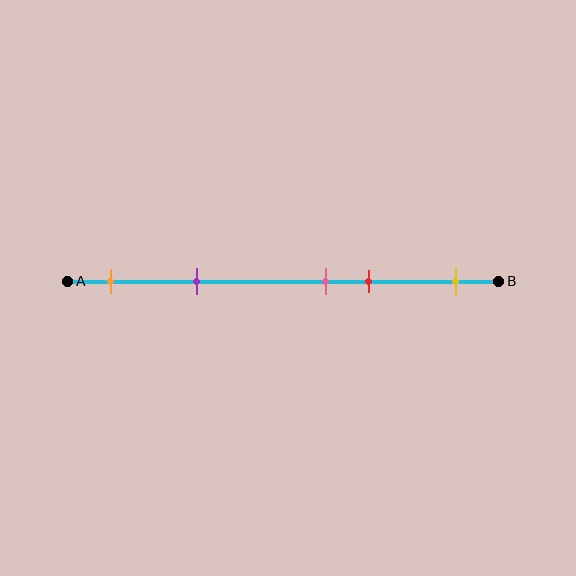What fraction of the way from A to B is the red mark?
The red mark is approximately 70% (0.7) of the way from A to B.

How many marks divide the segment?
There are 5 marks dividing the segment.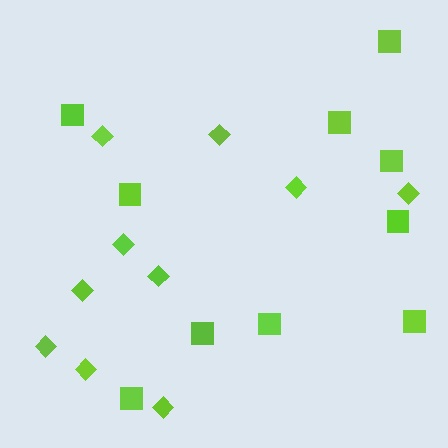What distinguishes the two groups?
There are 2 groups: one group of diamonds (10) and one group of squares (10).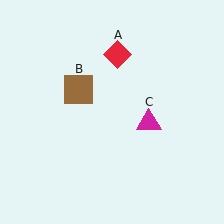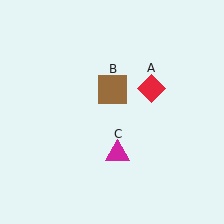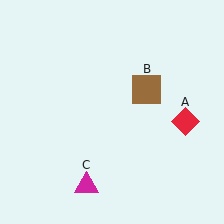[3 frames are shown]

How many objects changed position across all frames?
3 objects changed position: red diamond (object A), brown square (object B), magenta triangle (object C).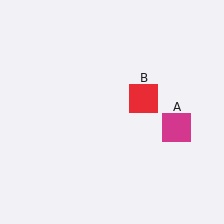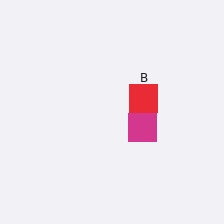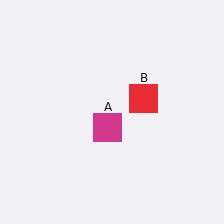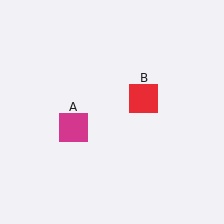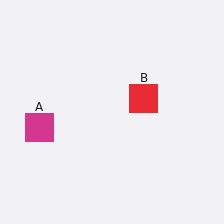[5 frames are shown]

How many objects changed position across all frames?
1 object changed position: magenta square (object A).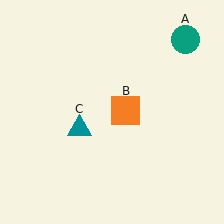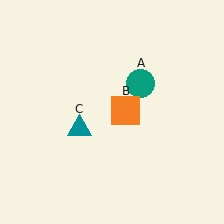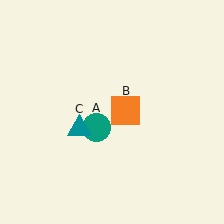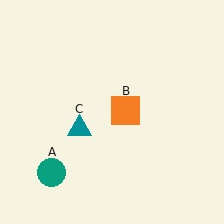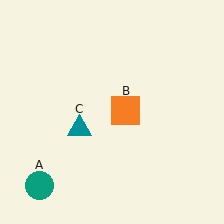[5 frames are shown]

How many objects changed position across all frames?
1 object changed position: teal circle (object A).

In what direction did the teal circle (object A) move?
The teal circle (object A) moved down and to the left.